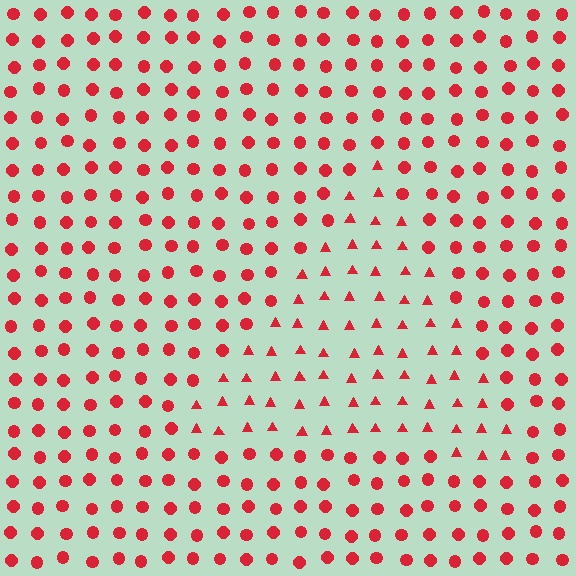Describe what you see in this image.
The image is filled with small red elements arranged in a uniform grid. A triangle-shaped region contains triangles, while the surrounding area contains circles. The boundary is defined purely by the change in element shape.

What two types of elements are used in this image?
The image uses triangles inside the triangle region and circles outside it.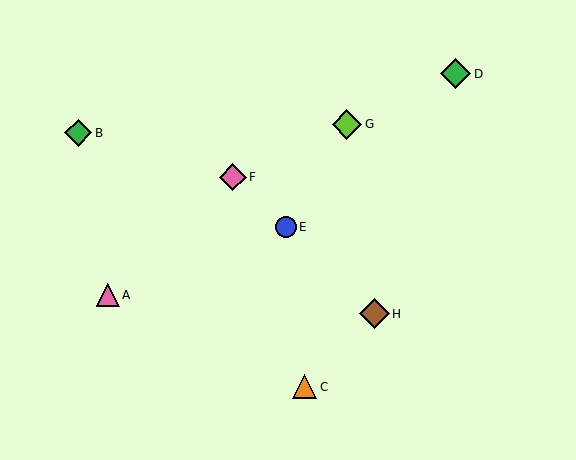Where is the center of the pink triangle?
The center of the pink triangle is at (108, 295).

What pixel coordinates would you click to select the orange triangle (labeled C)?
Click at (305, 387) to select the orange triangle C.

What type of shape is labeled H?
Shape H is a brown diamond.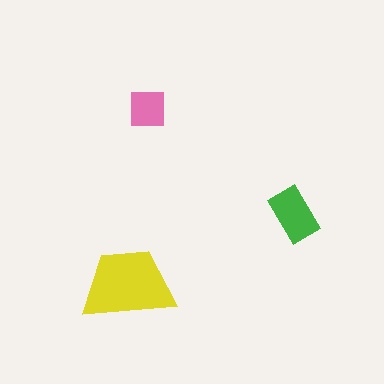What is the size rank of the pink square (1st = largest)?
3rd.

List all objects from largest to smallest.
The yellow trapezoid, the green rectangle, the pink square.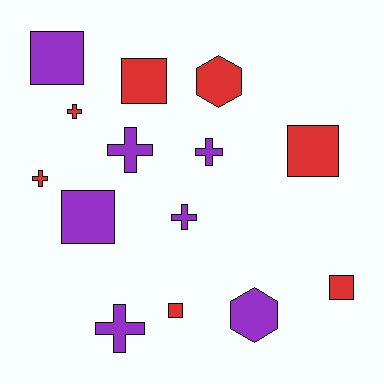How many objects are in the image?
There are 14 objects.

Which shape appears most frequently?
Cross, with 6 objects.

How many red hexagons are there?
There is 1 red hexagon.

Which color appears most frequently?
Purple, with 7 objects.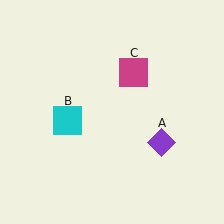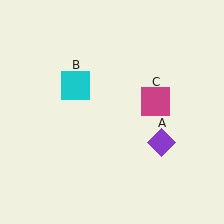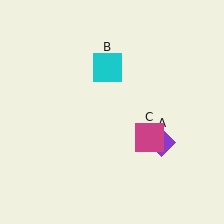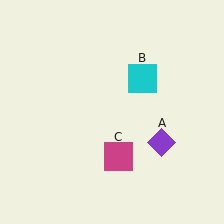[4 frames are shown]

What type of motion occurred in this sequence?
The cyan square (object B), magenta square (object C) rotated clockwise around the center of the scene.